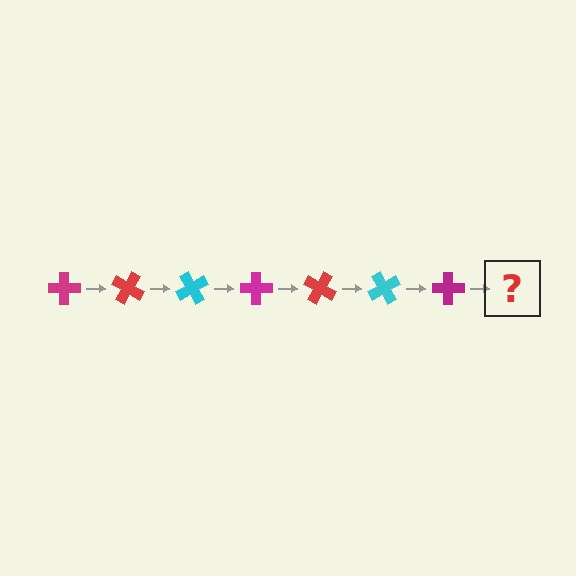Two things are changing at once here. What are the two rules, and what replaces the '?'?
The two rules are that it rotates 30 degrees each step and the color cycles through magenta, red, and cyan. The '?' should be a red cross, rotated 210 degrees from the start.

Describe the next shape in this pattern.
It should be a red cross, rotated 210 degrees from the start.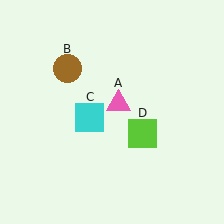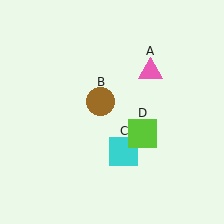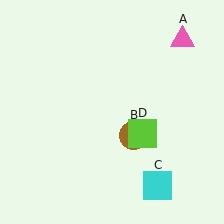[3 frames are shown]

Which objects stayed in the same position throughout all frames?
Lime square (object D) remained stationary.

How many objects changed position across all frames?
3 objects changed position: pink triangle (object A), brown circle (object B), cyan square (object C).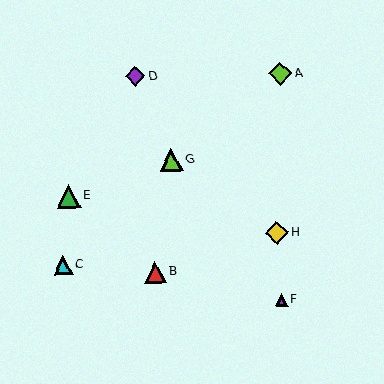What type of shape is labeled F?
Shape F is a purple triangle.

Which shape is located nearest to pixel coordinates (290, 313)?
The purple triangle (labeled F) at (281, 300) is nearest to that location.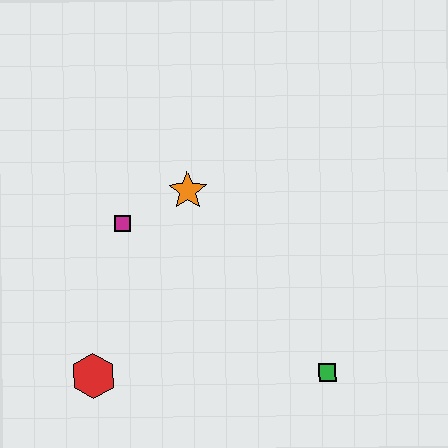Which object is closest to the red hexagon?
The magenta square is closest to the red hexagon.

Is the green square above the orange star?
No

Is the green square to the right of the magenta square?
Yes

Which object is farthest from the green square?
The magenta square is farthest from the green square.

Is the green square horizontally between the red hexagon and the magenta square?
No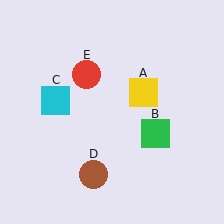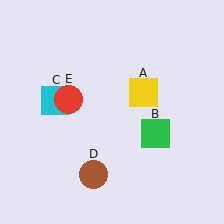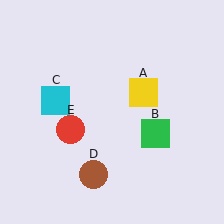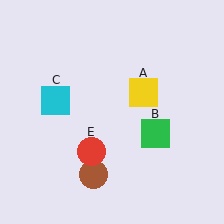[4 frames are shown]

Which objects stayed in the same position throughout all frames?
Yellow square (object A) and green square (object B) and cyan square (object C) and brown circle (object D) remained stationary.